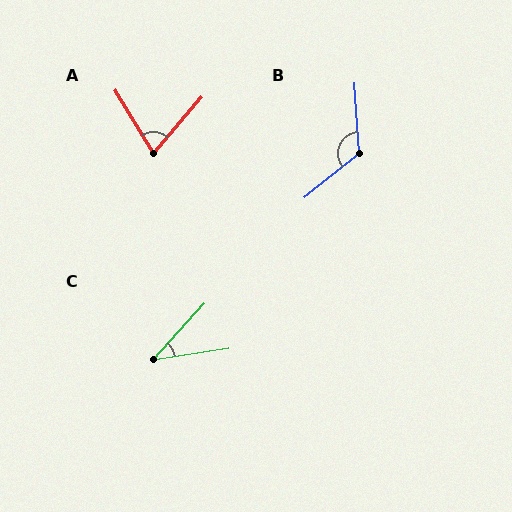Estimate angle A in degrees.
Approximately 72 degrees.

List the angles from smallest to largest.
C (39°), A (72°), B (125°).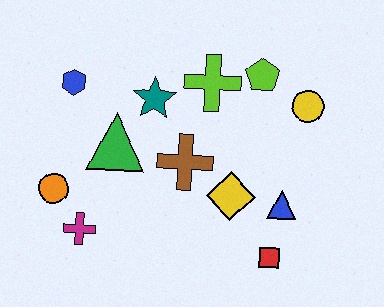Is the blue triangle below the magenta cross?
No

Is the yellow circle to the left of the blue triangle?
No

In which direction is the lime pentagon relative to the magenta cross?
The lime pentagon is to the right of the magenta cross.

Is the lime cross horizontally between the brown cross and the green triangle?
No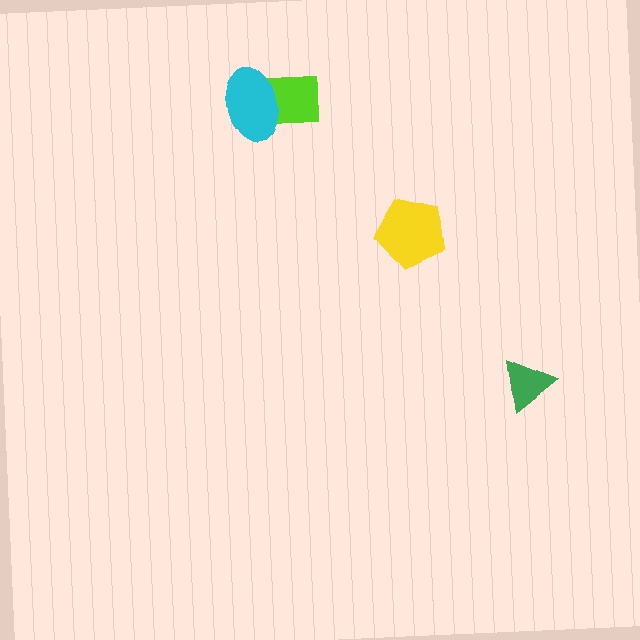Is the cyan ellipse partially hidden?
No, no other shape covers it.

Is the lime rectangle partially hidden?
Yes, it is partially covered by another shape.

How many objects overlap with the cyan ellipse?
1 object overlaps with the cyan ellipse.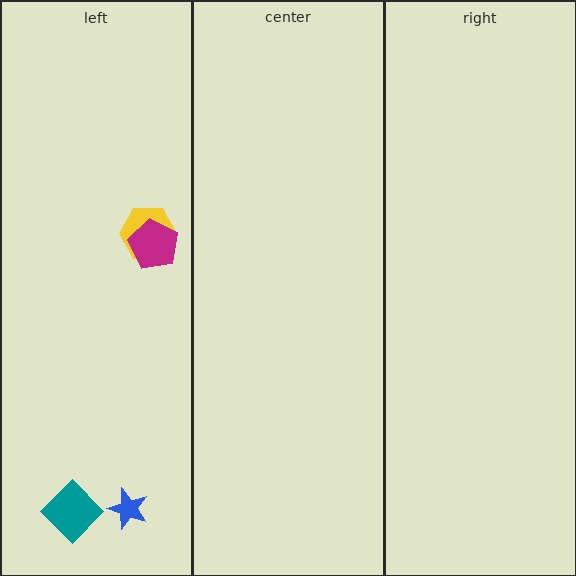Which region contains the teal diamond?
The left region.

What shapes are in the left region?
The teal diamond, the yellow hexagon, the blue star, the magenta pentagon.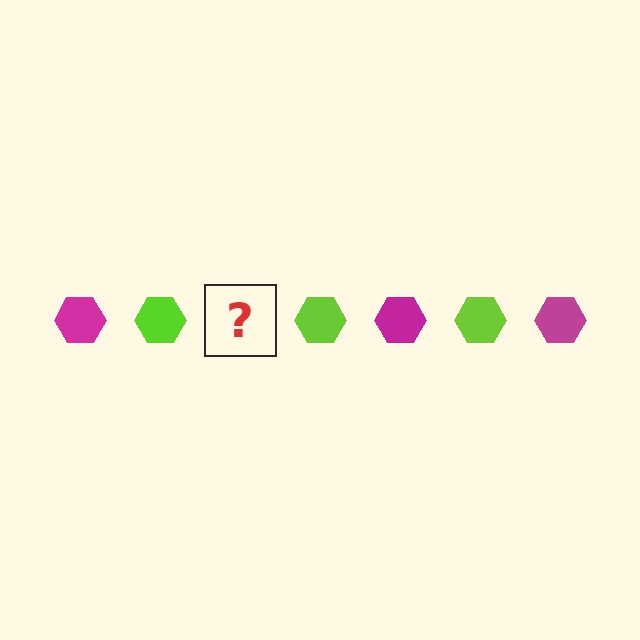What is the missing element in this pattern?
The missing element is a magenta hexagon.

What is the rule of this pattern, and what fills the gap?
The rule is that the pattern cycles through magenta, lime hexagons. The gap should be filled with a magenta hexagon.